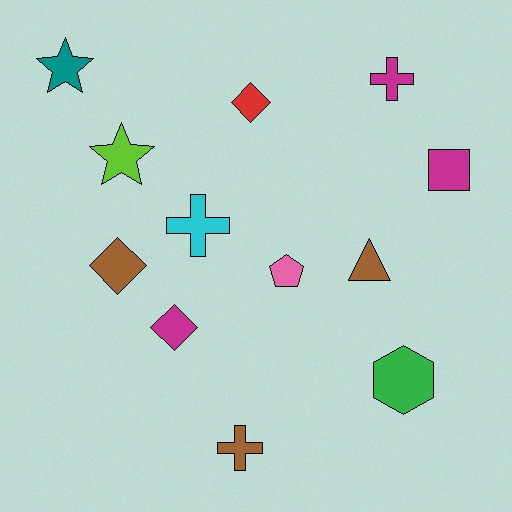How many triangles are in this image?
There is 1 triangle.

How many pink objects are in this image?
There is 1 pink object.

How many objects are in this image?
There are 12 objects.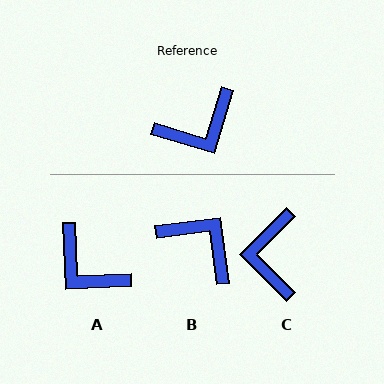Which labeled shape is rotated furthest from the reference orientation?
C, about 118 degrees away.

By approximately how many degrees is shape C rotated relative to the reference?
Approximately 118 degrees clockwise.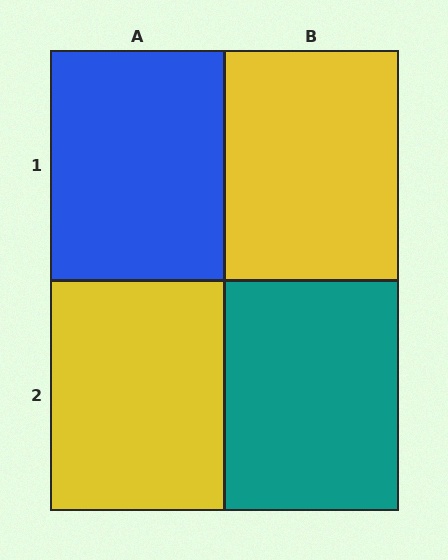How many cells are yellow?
2 cells are yellow.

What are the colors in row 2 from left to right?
Yellow, teal.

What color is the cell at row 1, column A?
Blue.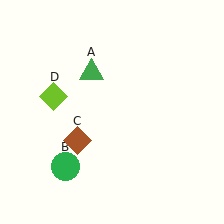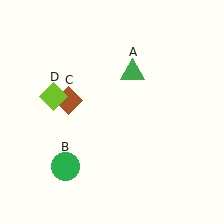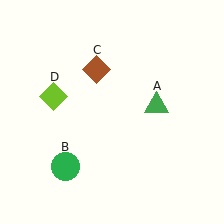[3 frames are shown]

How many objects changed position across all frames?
2 objects changed position: green triangle (object A), brown diamond (object C).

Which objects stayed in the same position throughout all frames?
Green circle (object B) and lime diamond (object D) remained stationary.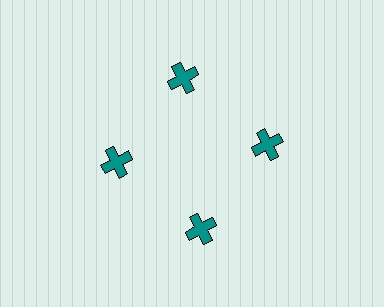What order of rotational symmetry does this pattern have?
This pattern has 4-fold rotational symmetry.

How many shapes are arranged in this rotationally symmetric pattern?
There are 4 shapes, arranged in 4 groups of 1.